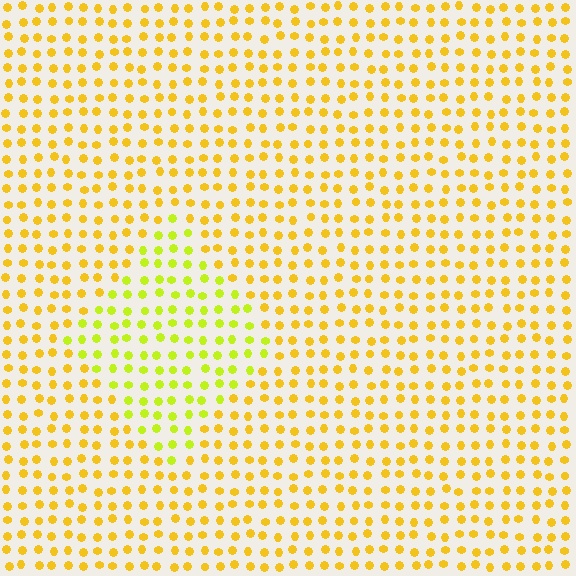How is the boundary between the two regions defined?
The boundary is defined purely by a slight shift in hue (about 28 degrees). Spacing, size, and orientation are identical on both sides.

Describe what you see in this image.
The image is filled with small yellow elements in a uniform arrangement. A diamond-shaped region is visible where the elements are tinted to a slightly different hue, forming a subtle color boundary.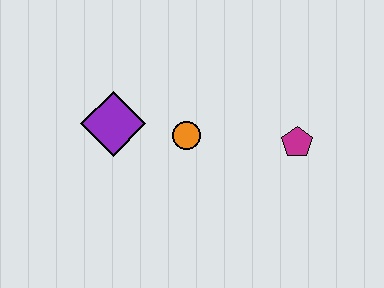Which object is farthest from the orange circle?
The magenta pentagon is farthest from the orange circle.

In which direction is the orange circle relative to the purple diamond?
The orange circle is to the right of the purple diamond.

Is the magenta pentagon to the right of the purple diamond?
Yes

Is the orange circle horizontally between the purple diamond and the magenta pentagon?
Yes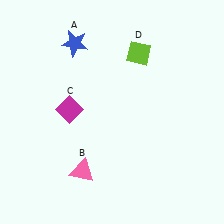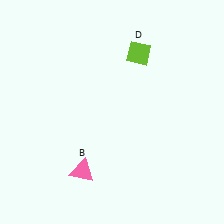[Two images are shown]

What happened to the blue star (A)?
The blue star (A) was removed in Image 2. It was in the top-left area of Image 1.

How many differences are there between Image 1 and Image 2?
There are 2 differences between the two images.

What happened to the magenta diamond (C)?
The magenta diamond (C) was removed in Image 2. It was in the top-left area of Image 1.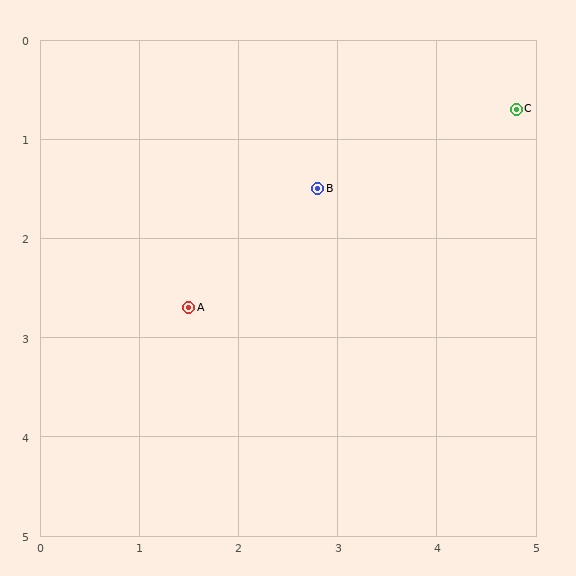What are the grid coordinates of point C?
Point C is at approximately (4.8, 0.7).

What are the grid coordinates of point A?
Point A is at approximately (1.5, 2.7).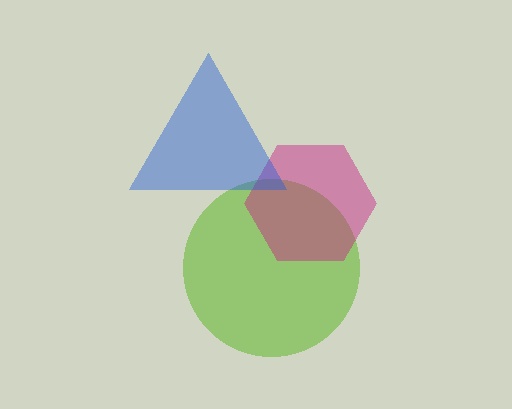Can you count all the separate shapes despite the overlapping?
Yes, there are 3 separate shapes.